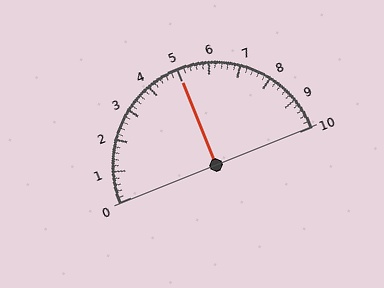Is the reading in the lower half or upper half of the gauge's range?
The reading is in the upper half of the range (0 to 10).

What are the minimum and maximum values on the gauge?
The gauge ranges from 0 to 10.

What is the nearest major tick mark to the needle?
The nearest major tick mark is 5.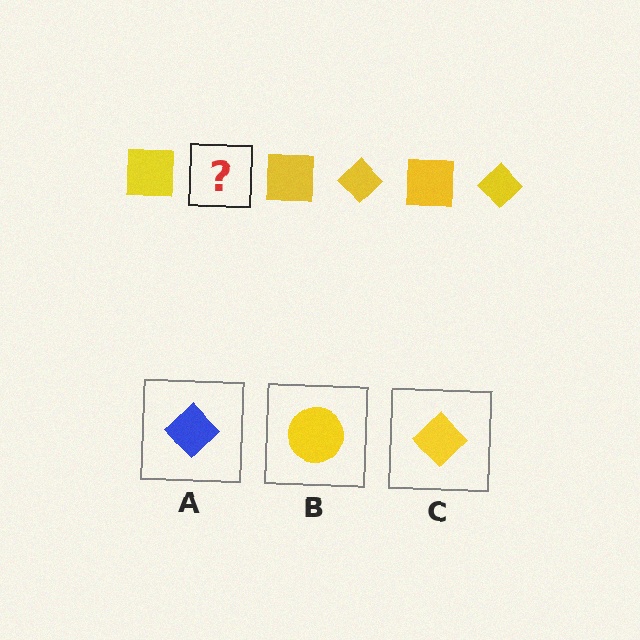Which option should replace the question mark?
Option C.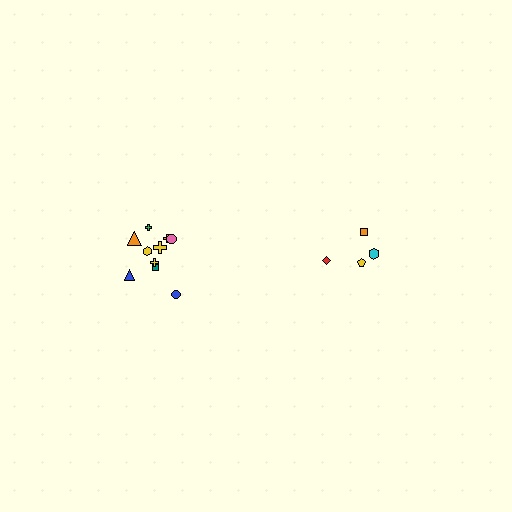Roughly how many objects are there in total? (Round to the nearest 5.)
Roughly 15 objects in total.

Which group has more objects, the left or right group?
The left group.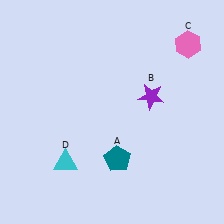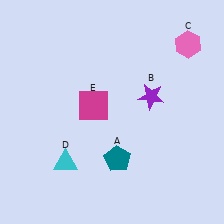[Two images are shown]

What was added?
A magenta square (E) was added in Image 2.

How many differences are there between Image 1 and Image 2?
There is 1 difference between the two images.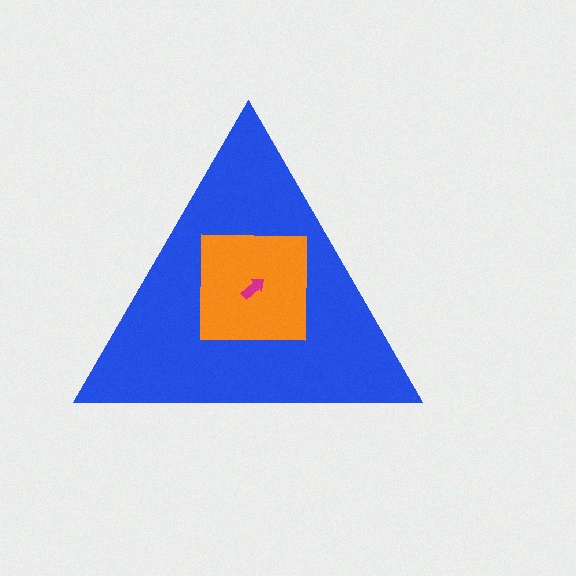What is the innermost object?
The magenta arrow.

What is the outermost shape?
The blue triangle.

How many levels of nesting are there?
3.